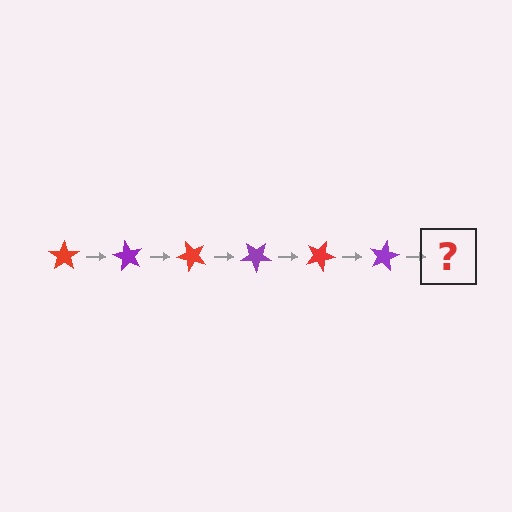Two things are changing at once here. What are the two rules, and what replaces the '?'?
The two rules are that it rotates 60 degrees each step and the color cycles through red and purple. The '?' should be a red star, rotated 360 degrees from the start.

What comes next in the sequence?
The next element should be a red star, rotated 360 degrees from the start.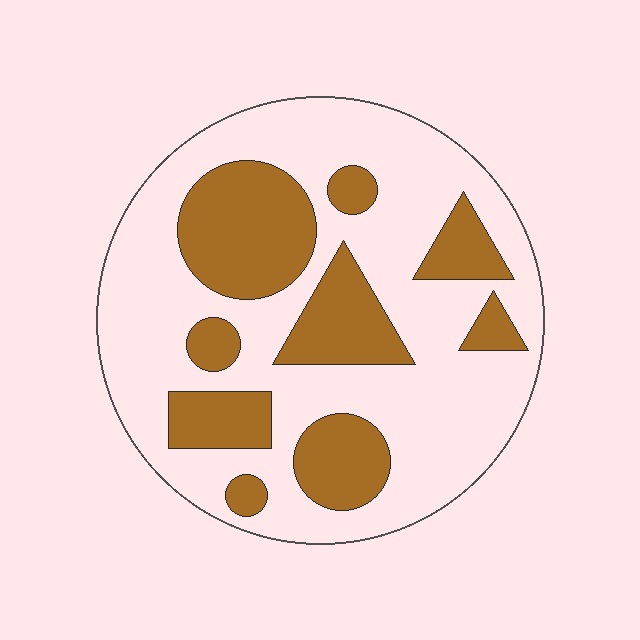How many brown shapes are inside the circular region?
9.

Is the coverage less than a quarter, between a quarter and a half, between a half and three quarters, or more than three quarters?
Between a quarter and a half.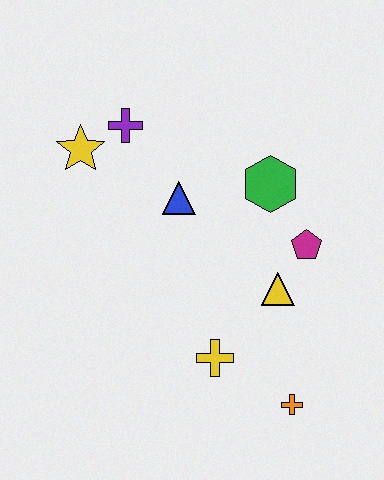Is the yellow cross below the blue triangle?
Yes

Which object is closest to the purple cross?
The yellow star is closest to the purple cross.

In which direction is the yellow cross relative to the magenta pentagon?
The yellow cross is below the magenta pentagon.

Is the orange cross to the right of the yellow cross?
Yes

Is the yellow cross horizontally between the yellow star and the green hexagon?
Yes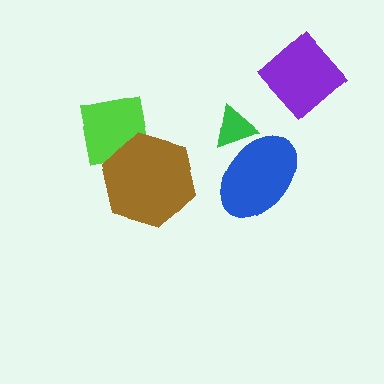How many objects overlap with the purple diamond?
0 objects overlap with the purple diamond.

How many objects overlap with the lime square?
1 object overlaps with the lime square.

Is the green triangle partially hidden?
Yes, it is partially covered by another shape.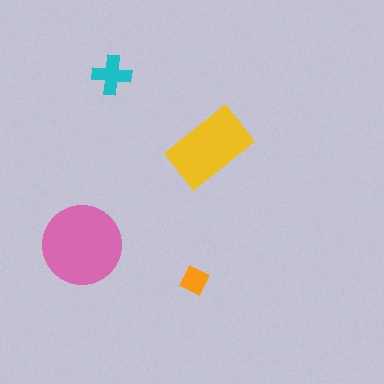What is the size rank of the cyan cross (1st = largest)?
3rd.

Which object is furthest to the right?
The yellow rectangle is rightmost.